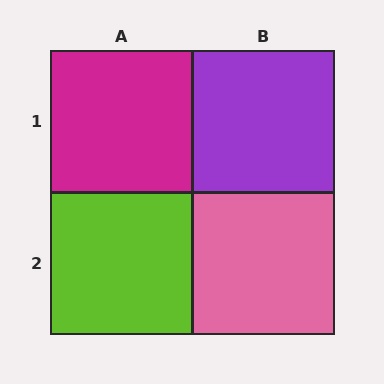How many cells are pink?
1 cell is pink.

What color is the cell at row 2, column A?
Lime.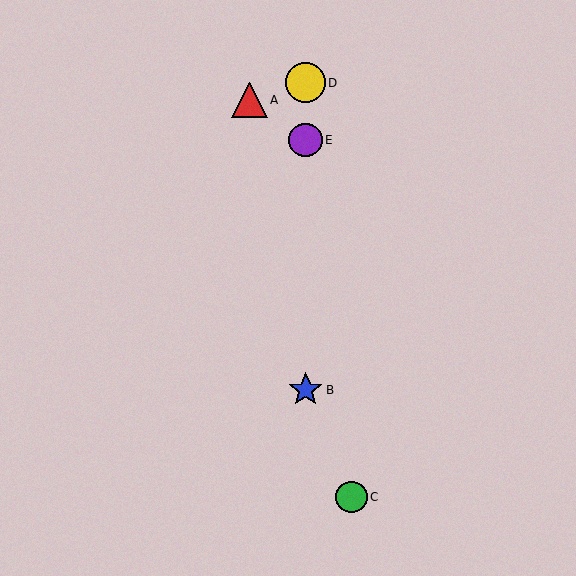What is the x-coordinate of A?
Object A is at x≈250.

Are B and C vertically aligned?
No, B is at x≈306 and C is at x≈351.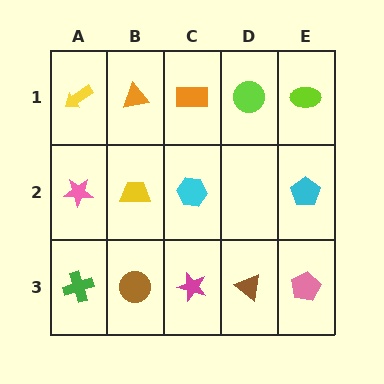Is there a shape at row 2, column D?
No, that cell is empty.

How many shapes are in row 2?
4 shapes.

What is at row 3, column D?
A brown triangle.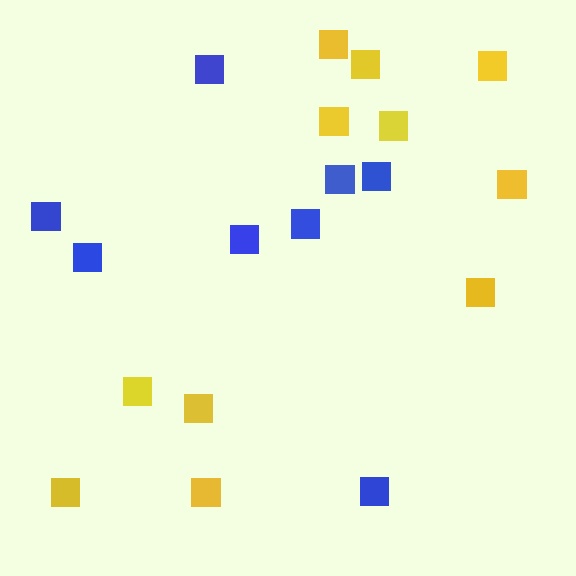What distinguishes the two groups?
There are 2 groups: one group of blue squares (8) and one group of yellow squares (11).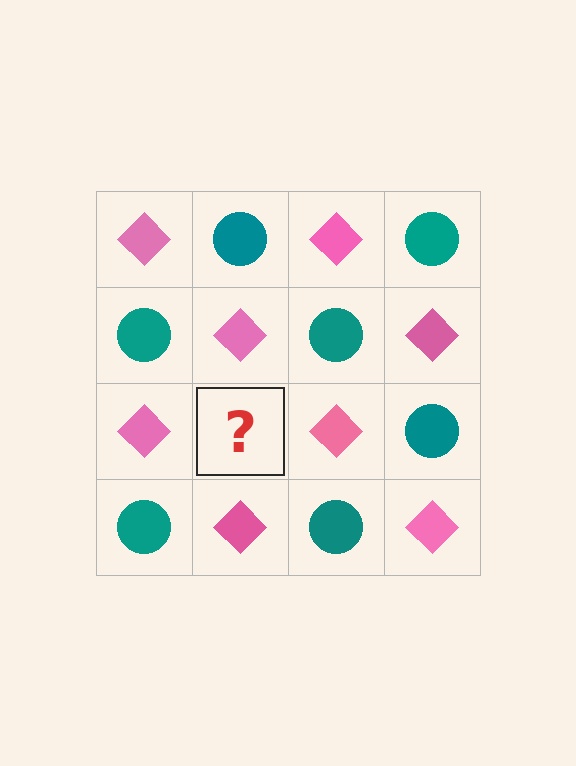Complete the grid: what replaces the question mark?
The question mark should be replaced with a teal circle.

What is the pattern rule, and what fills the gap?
The rule is that it alternates pink diamond and teal circle in a checkerboard pattern. The gap should be filled with a teal circle.